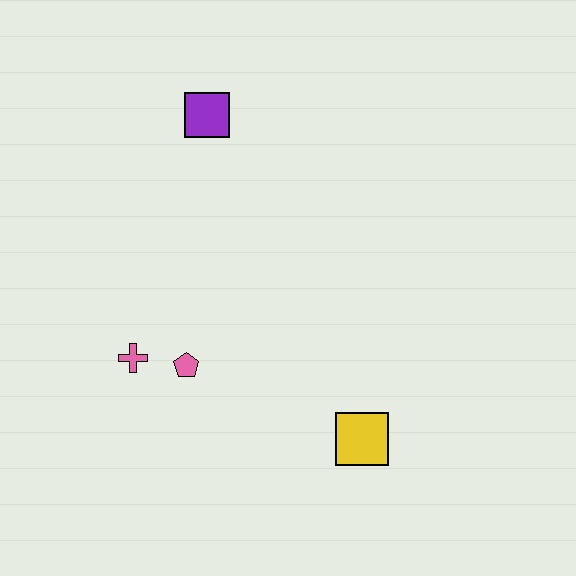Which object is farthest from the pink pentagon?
The purple square is farthest from the pink pentagon.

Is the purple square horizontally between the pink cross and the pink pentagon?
No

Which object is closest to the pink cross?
The pink pentagon is closest to the pink cross.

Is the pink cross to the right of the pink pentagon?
No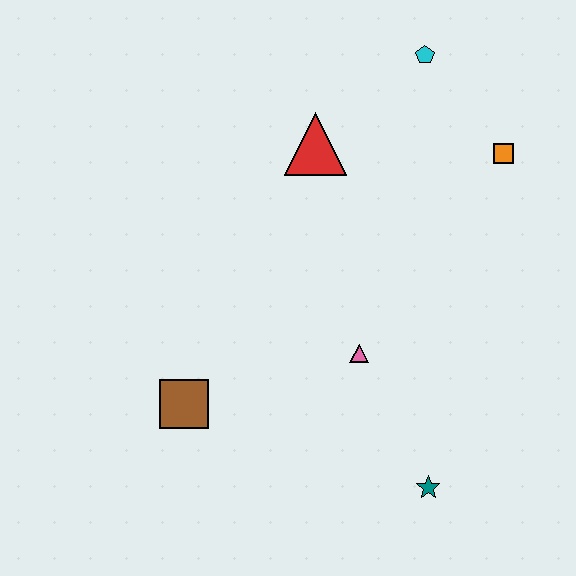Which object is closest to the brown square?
The pink triangle is closest to the brown square.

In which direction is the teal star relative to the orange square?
The teal star is below the orange square.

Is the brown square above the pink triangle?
No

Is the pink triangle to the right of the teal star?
No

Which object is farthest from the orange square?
The brown square is farthest from the orange square.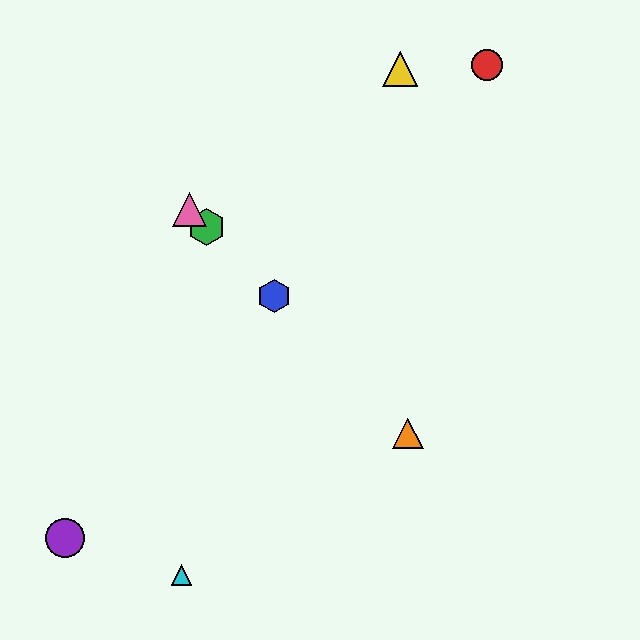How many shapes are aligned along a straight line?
4 shapes (the blue hexagon, the green hexagon, the orange triangle, the pink triangle) are aligned along a straight line.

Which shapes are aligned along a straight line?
The blue hexagon, the green hexagon, the orange triangle, the pink triangle are aligned along a straight line.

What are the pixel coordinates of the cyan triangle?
The cyan triangle is at (182, 575).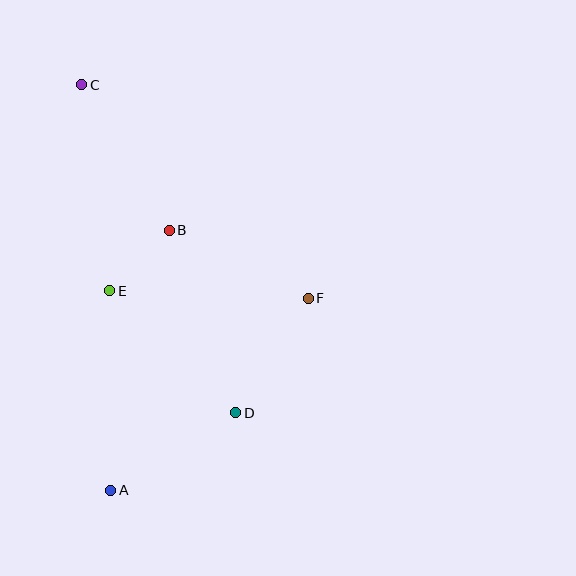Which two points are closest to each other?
Points B and E are closest to each other.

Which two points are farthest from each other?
Points A and C are farthest from each other.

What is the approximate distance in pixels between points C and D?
The distance between C and D is approximately 362 pixels.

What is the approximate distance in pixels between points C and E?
The distance between C and E is approximately 208 pixels.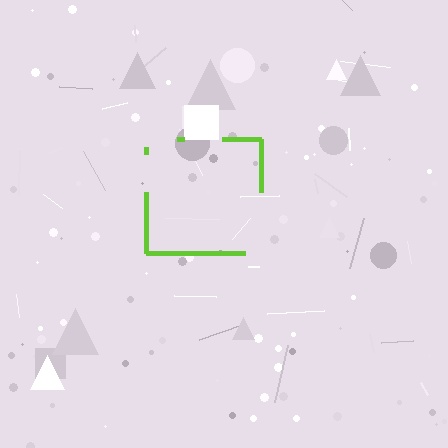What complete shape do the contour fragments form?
The contour fragments form a square.